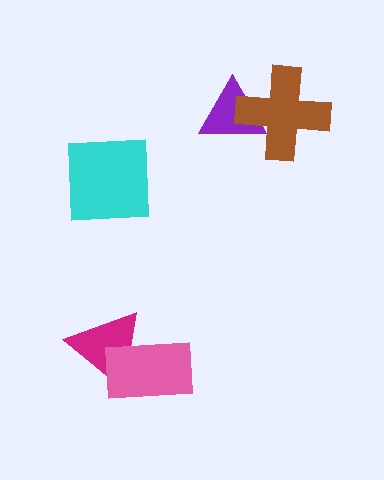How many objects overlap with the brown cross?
1 object overlaps with the brown cross.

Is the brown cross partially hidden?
No, no other shape covers it.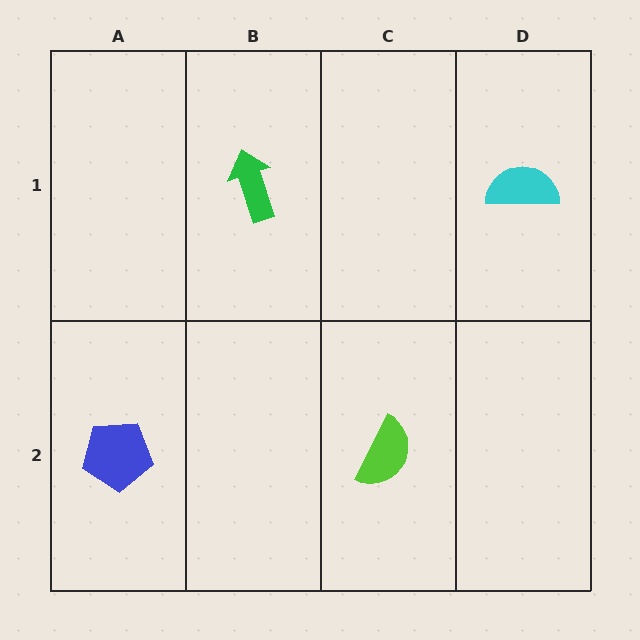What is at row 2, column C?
A lime semicircle.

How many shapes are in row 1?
2 shapes.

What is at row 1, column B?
A green arrow.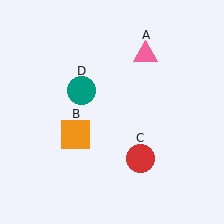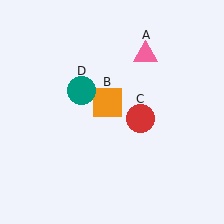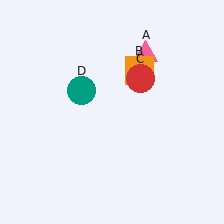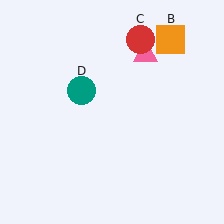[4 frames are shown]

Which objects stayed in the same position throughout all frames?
Pink triangle (object A) and teal circle (object D) remained stationary.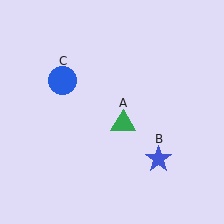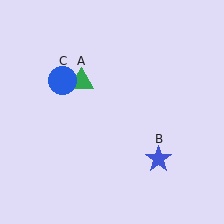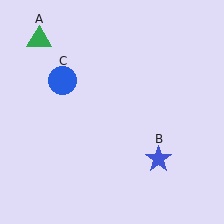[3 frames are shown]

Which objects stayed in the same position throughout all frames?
Blue star (object B) and blue circle (object C) remained stationary.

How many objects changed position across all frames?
1 object changed position: green triangle (object A).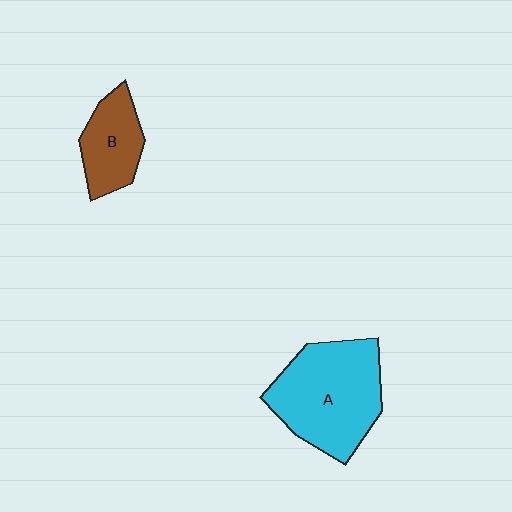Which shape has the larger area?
Shape A (cyan).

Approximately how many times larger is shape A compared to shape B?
Approximately 2.0 times.